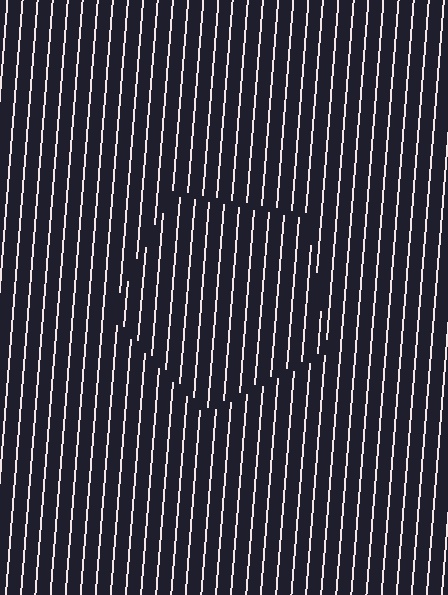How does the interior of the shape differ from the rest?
The interior of the shape contains the same grating, shifted by half a period — the contour is defined by the phase discontinuity where line-ends from the inner and outer gratings abut.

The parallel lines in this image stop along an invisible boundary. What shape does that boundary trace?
An illusory pentagon. The interior of the shape contains the same grating, shifted by half a period — the contour is defined by the phase discontinuity where line-ends from the inner and outer gratings abut.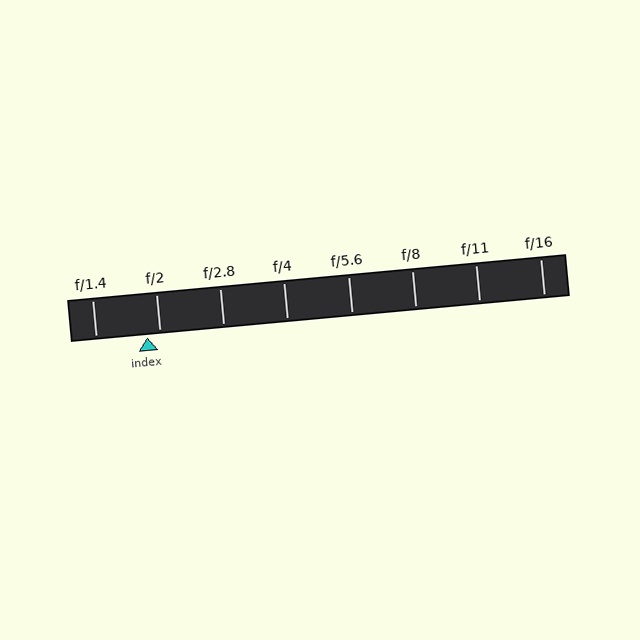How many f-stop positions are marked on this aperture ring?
There are 8 f-stop positions marked.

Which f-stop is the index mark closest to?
The index mark is closest to f/2.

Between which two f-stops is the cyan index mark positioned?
The index mark is between f/1.4 and f/2.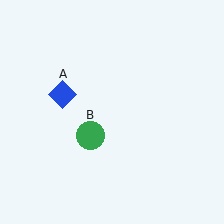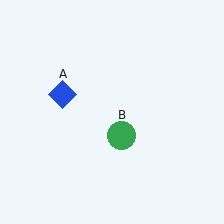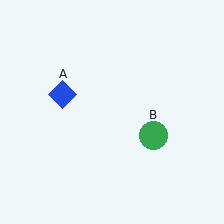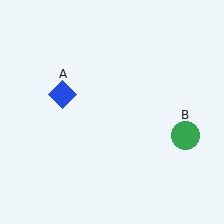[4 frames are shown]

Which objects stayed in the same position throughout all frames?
Blue diamond (object A) remained stationary.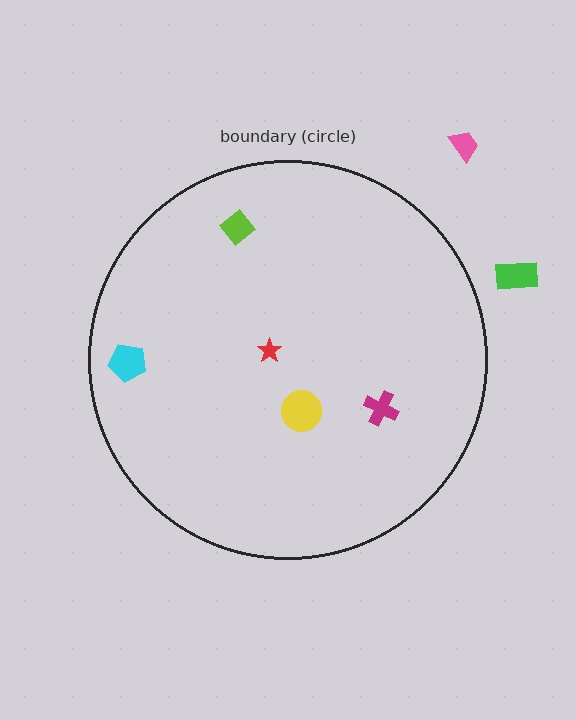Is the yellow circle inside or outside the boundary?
Inside.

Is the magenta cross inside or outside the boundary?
Inside.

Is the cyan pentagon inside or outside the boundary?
Inside.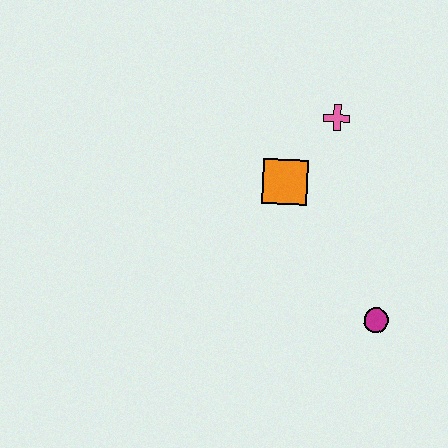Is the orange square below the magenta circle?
No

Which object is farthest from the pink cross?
The magenta circle is farthest from the pink cross.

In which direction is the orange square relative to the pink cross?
The orange square is below the pink cross.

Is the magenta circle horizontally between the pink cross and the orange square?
No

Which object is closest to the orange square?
The pink cross is closest to the orange square.